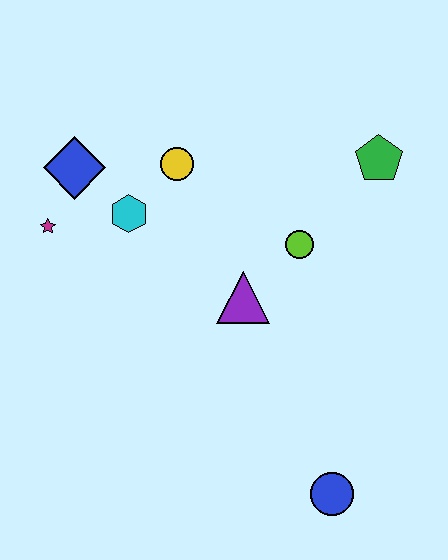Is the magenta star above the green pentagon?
No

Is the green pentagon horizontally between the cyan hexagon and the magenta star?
No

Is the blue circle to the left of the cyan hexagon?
No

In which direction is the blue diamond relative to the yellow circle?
The blue diamond is to the left of the yellow circle.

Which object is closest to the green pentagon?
The lime circle is closest to the green pentagon.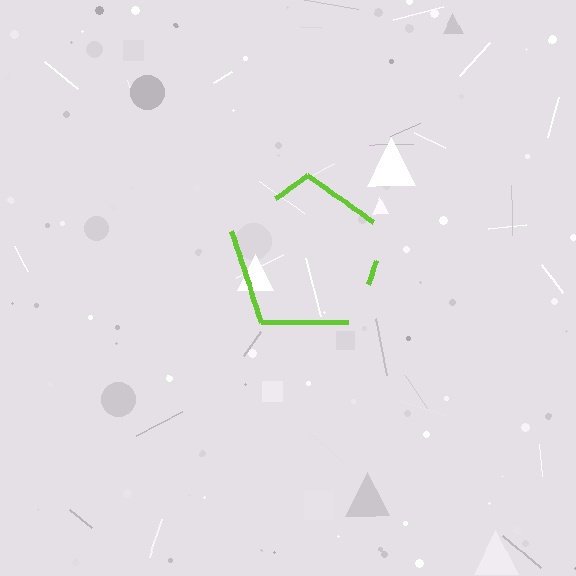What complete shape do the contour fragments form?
The contour fragments form a pentagon.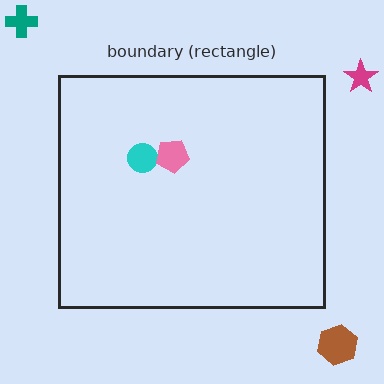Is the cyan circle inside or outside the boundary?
Inside.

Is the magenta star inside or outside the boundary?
Outside.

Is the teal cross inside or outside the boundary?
Outside.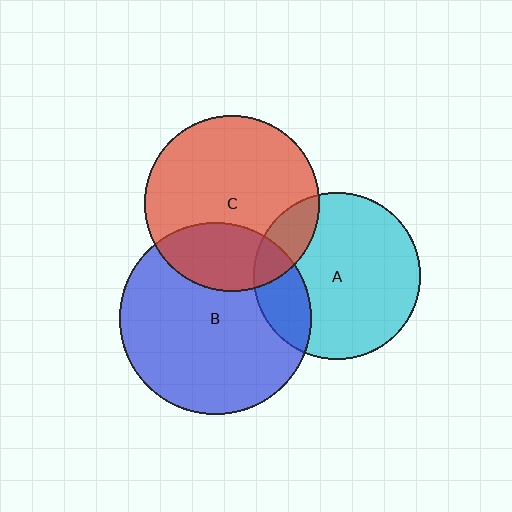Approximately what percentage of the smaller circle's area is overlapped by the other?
Approximately 30%.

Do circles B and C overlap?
Yes.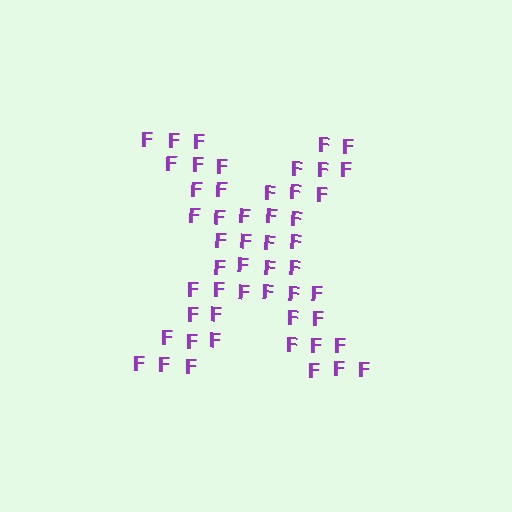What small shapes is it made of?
It is made of small letter F's.